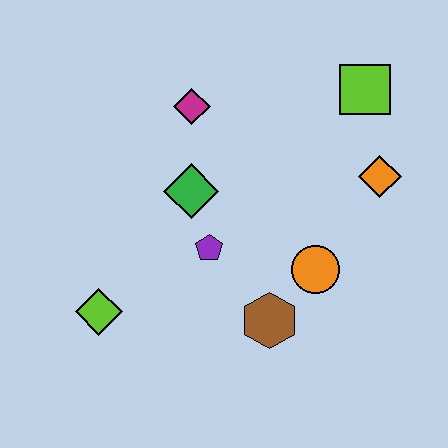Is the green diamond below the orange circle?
No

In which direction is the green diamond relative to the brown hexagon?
The green diamond is above the brown hexagon.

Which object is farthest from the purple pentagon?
The lime square is farthest from the purple pentagon.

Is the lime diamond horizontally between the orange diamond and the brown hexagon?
No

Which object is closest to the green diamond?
The purple pentagon is closest to the green diamond.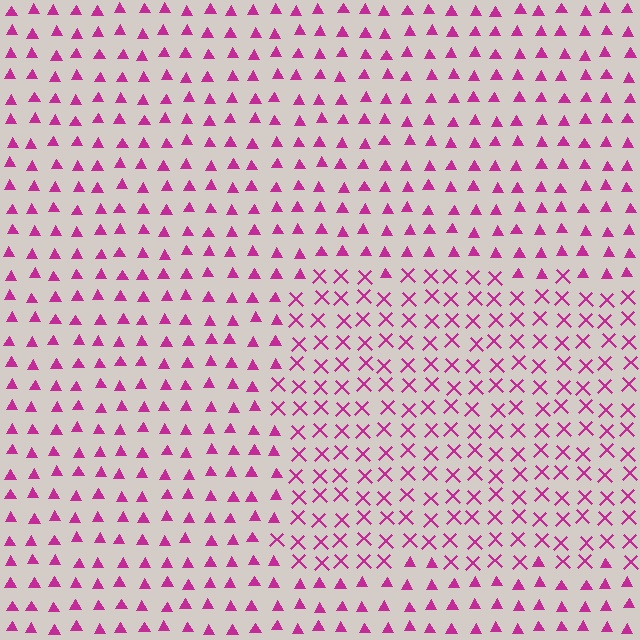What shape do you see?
I see a rectangle.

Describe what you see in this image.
The image is filled with small magenta elements arranged in a uniform grid. A rectangle-shaped region contains X marks, while the surrounding area contains triangles. The boundary is defined purely by the change in element shape.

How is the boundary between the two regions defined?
The boundary is defined by a change in element shape: X marks inside vs. triangles outside. All elements share the same color and spacing.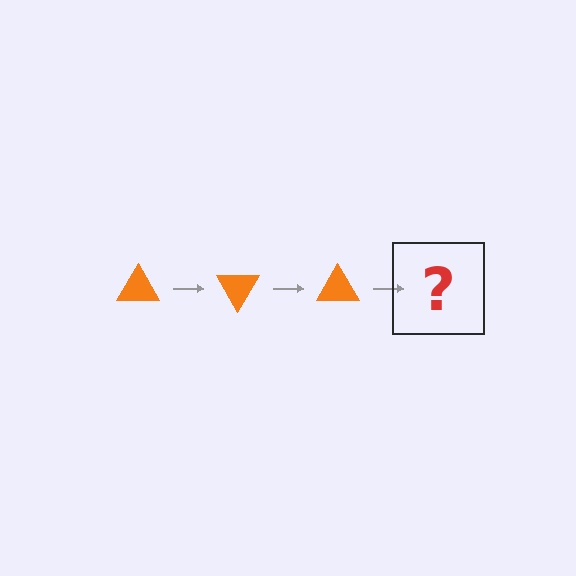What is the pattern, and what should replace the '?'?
The pattern is that the triangle rotates 60 degrees each step. The '?' should be an orange triangle rotated 180 degrees.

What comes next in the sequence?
The next element should be an orange triangle rotated 180 degrees.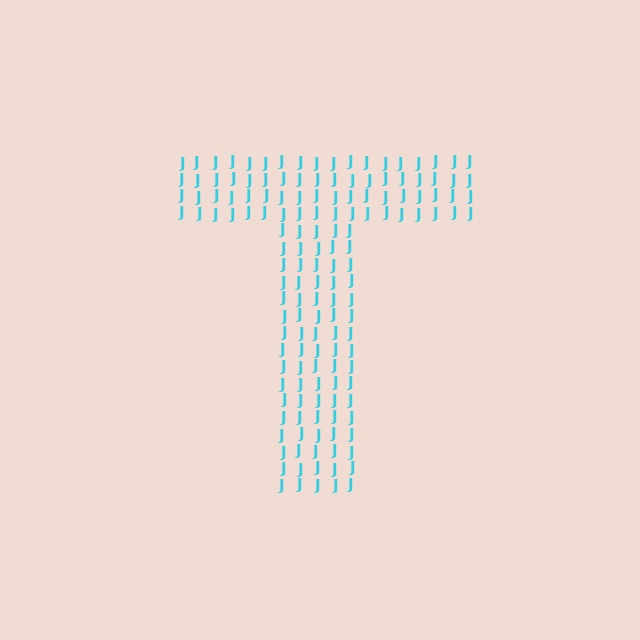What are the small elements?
The small elements are letter J's.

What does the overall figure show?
The overall figure shows the letter T.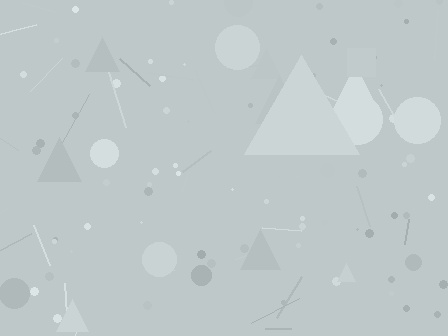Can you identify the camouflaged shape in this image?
The camouflaged shape is a triangle.